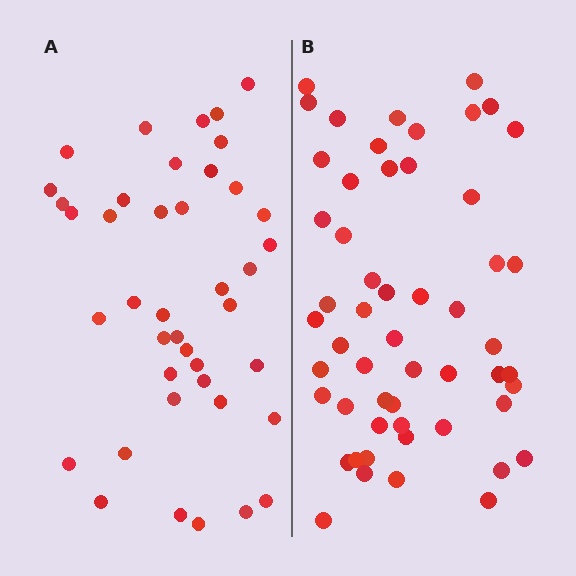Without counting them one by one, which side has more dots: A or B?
Region B (the right region) has more dots.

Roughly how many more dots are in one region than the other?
Region B has approximately 15 more dots than region A.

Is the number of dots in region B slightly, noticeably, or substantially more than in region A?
Region B has noticeably more, but not dramatically so. The ratio is roughly 1.3 to 1.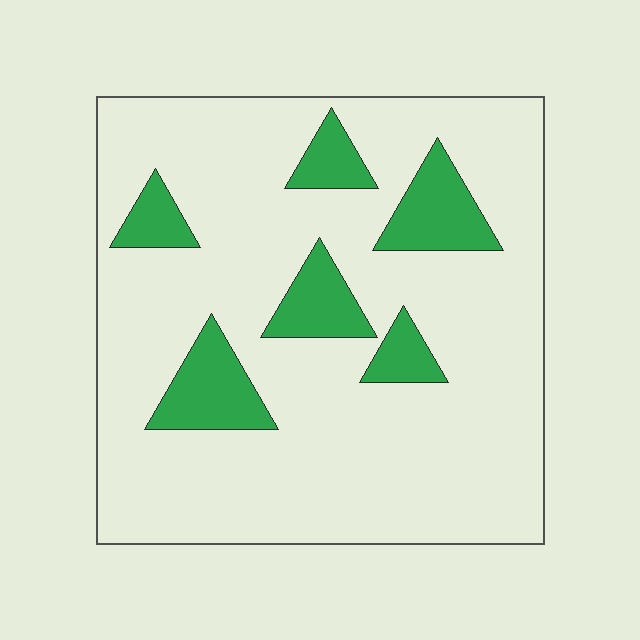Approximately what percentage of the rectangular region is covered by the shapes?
Approximately 15%.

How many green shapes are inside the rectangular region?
6.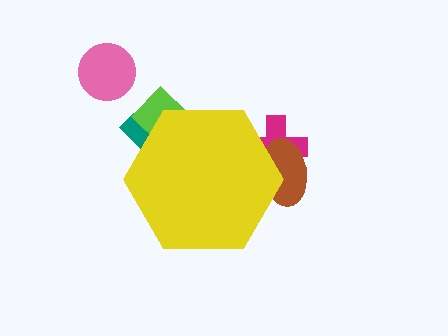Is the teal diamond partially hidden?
Yes, the teal diamond is partially hidden behind the yellow hexagon.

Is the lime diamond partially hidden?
Yes, the lime diamond is partially hidden behind the yellow hexagon.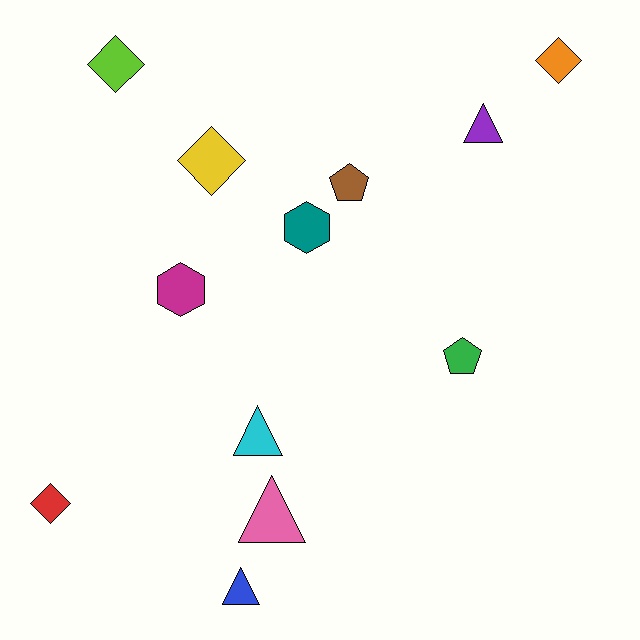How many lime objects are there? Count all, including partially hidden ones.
There is 1 lime object.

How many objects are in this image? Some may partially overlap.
There are 12 objects.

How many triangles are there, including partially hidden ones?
There are 4 triangles.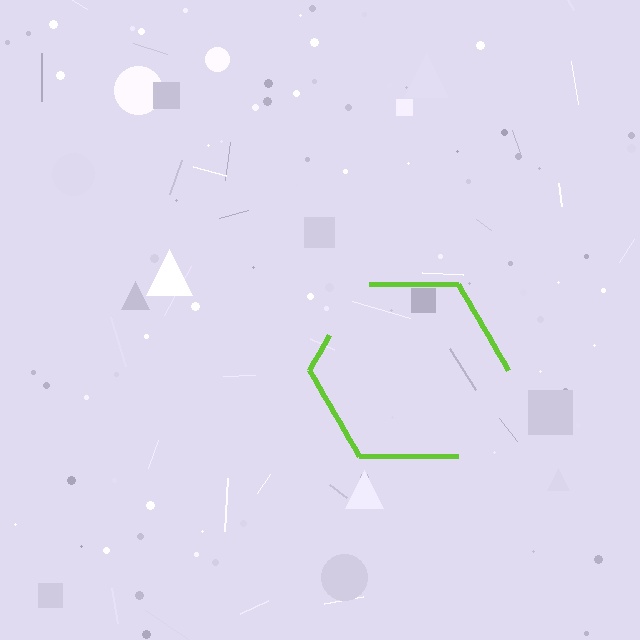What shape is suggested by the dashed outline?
The dashed outline suggests a hexagon.